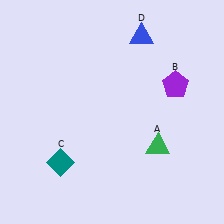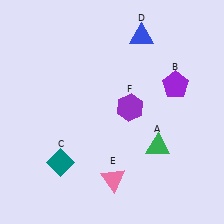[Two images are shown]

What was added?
A pink triangle (E), a purple hexagon (F) were added in Image 2.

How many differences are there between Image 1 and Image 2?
There are 2 differences between the two images.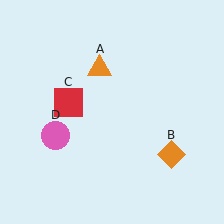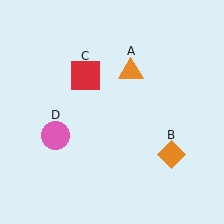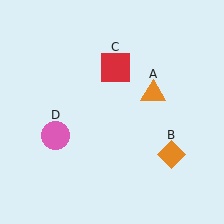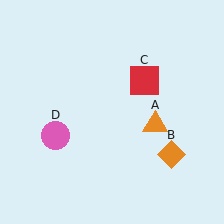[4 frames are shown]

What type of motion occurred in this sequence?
The orange triangle (object A), red square (object C) rotated clockwise around the center of the scene.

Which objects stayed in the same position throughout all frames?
Orange diamond (object B) and pink circle (object D) remained stationary.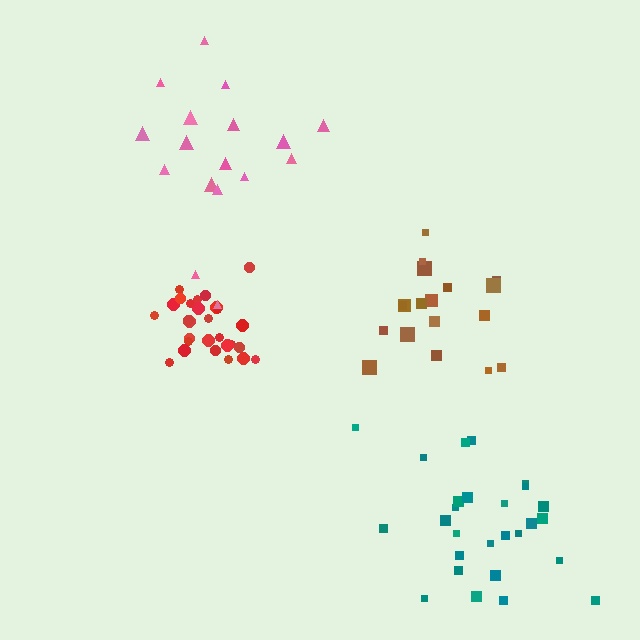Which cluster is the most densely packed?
Red.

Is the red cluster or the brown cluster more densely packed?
Red.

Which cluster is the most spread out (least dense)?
Pink.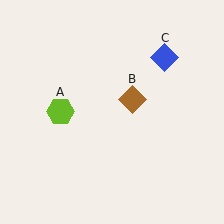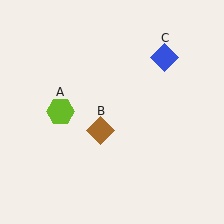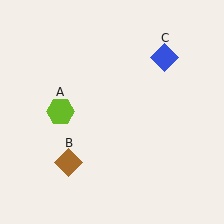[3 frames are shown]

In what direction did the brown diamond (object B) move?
The brown diamond (object B) moved down and to the left.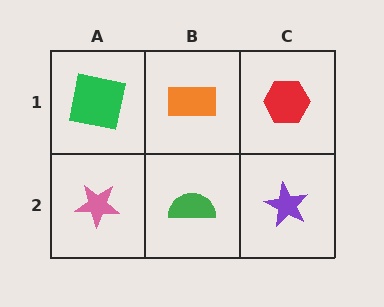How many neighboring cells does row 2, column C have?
2.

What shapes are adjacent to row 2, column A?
A green square (row 1, column A), a green semicircle (row 2, column B).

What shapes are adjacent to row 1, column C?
A purple star (row 2, column C), an orange rectangle (row 1, column B).